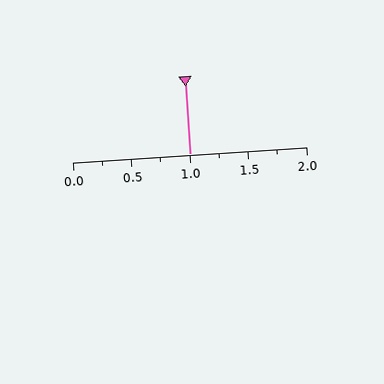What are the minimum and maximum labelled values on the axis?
The axis runs from 0.0 to 2.0.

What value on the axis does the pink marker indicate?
The marker indicates approximately 1.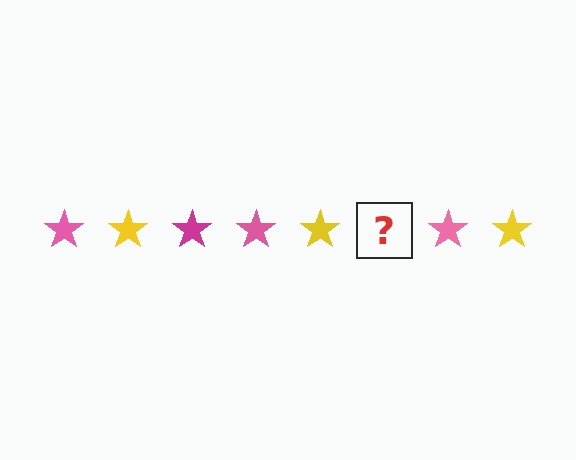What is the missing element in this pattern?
The missing element is a magenta star.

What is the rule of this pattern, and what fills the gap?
The rule is that the pattern cycles through pink, yellow, magenta stars. The gap should be filled with a magenta star.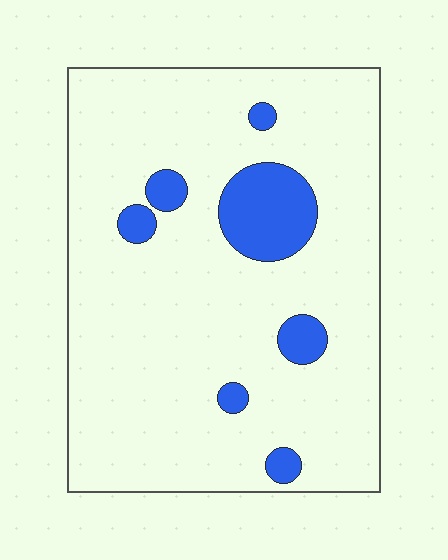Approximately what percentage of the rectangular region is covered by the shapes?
Approximately 10%.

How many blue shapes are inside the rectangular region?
7.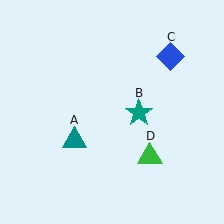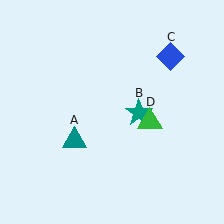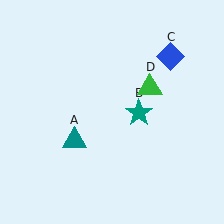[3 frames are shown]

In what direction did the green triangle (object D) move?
The green triangle (object D) moved up.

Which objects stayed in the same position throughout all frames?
Teal triangle (object A) and teal star (object B) and blue diamond (object C) remained stationary.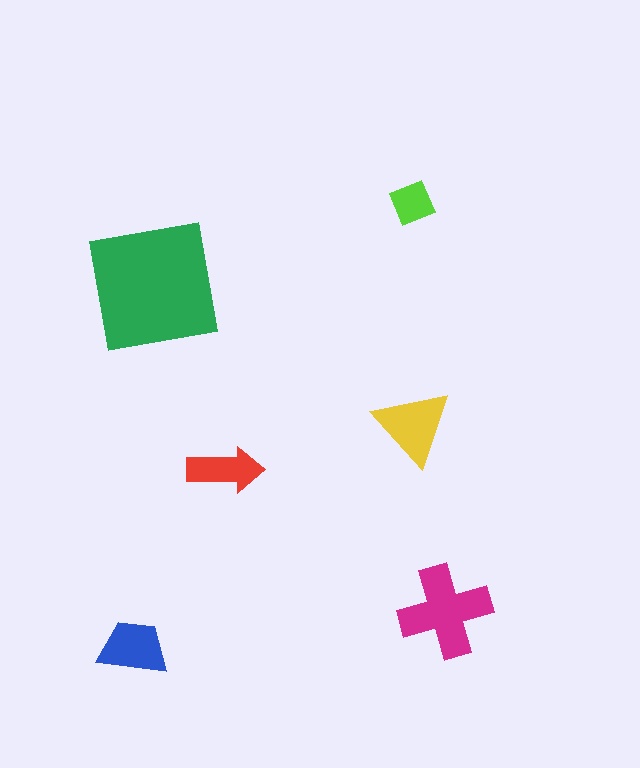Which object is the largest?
The green square.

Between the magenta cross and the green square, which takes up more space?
The green square.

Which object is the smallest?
The lime diamond.